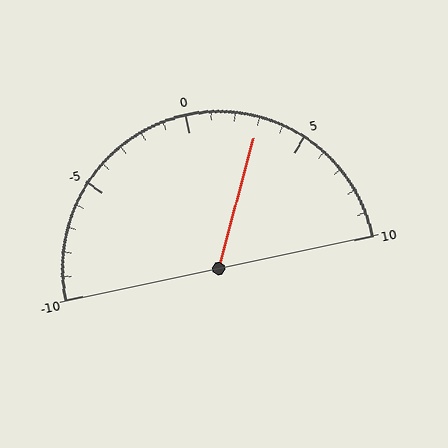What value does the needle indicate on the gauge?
The needle indicates approximately 3.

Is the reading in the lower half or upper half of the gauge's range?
The reading is in the upper half of the range (-10 to 10).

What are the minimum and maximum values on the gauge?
The gauge ranges from -10 to 10.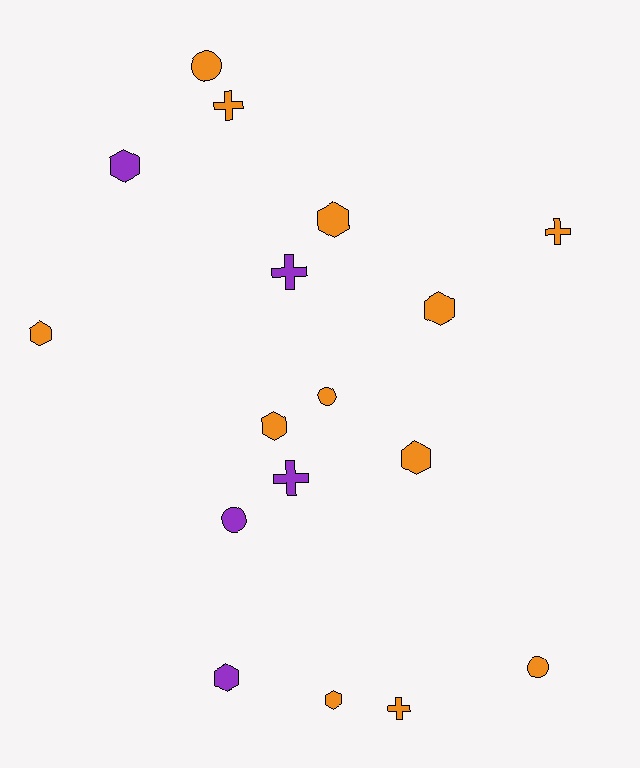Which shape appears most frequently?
Hexagon, with 8 objects.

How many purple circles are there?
There is 1 purple circle.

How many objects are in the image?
There are 17 objects.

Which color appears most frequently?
Orange, with 12 objects.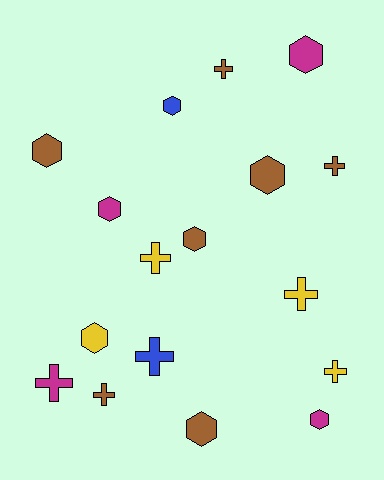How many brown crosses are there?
There are 3 brown crosses.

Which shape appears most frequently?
Hexagon, with 9 objects.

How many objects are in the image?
There are 17 objects.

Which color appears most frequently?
Brown, with 7 objects.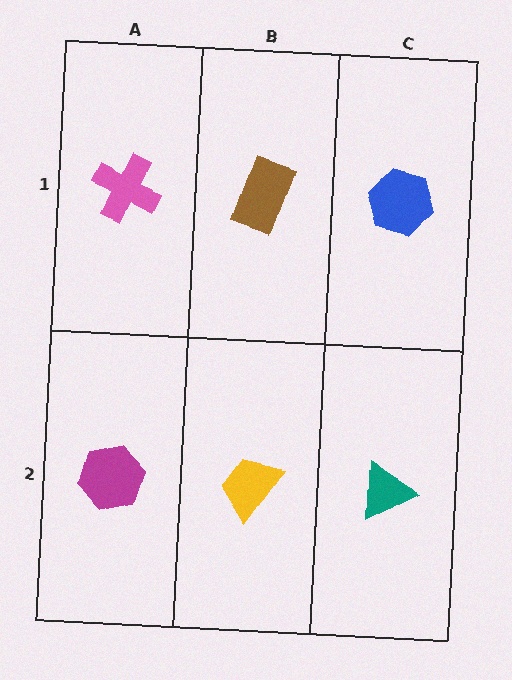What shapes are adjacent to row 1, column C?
A teal triangle (row 2, column C), a brown rectangle (row 1, column B).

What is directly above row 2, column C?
A blue hexagon.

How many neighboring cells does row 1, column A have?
2.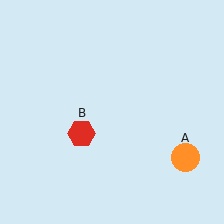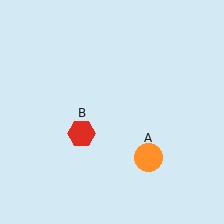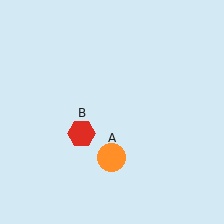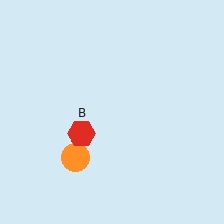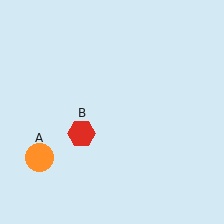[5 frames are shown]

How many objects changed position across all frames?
1 object changed position: orange circle (object A).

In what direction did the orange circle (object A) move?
The orange circle (object A) moved left.